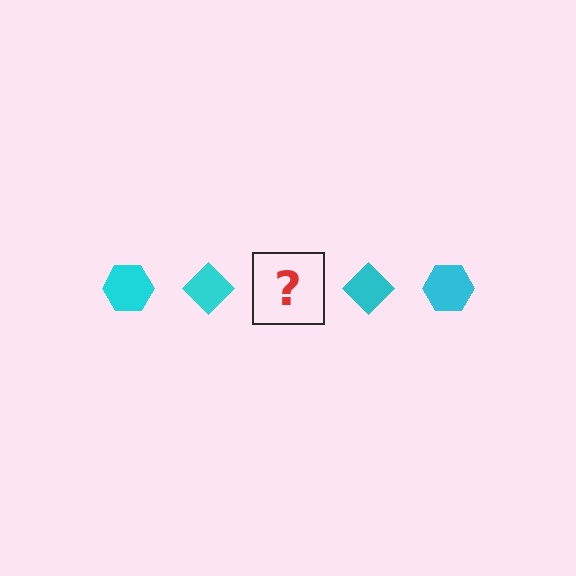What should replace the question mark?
The question mark should be replaced with a cyan hexagon.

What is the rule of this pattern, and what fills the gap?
The rule is that the pattern cycles through hexagon, diamond shapes in cyan. The gap should be filled with a cyan hexagon.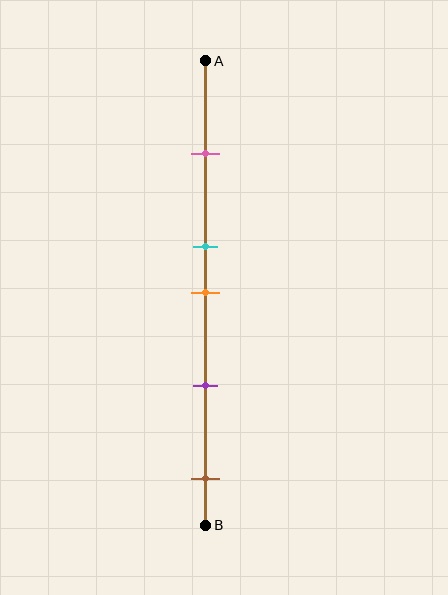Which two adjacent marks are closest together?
The cyan and orange marks are the closest adjacent pair.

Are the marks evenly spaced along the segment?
No, the marks are not evenly spaced.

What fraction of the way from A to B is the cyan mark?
The cyan mark is approximately 40% (0.4) of the way from A to B.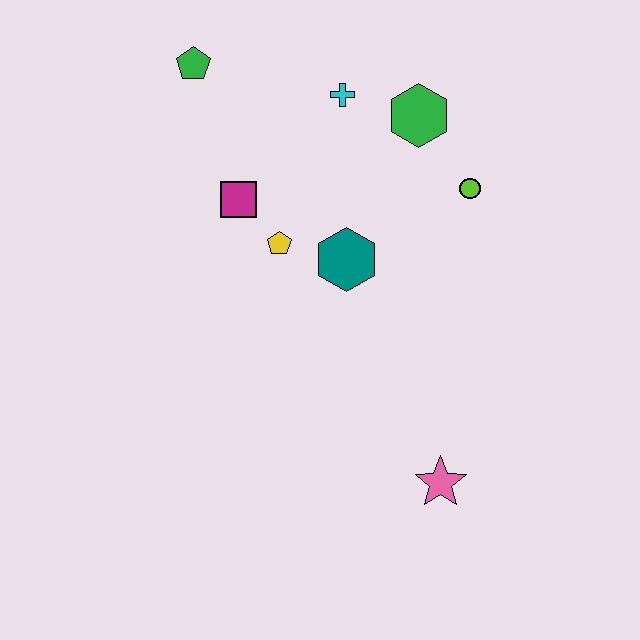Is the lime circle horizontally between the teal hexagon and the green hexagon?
No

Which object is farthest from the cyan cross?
The pink star is farthest from the cyan cross.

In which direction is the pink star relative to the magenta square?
The pink star is below the magenta square.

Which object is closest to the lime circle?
The green hexagon is closest to the lime circle.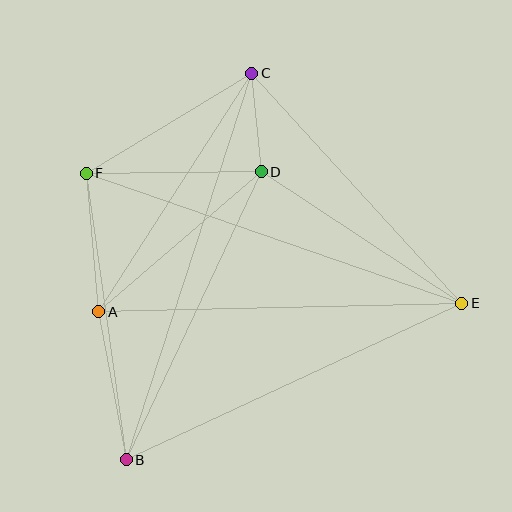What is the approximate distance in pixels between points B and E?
The distance between B and E is approximately 370 pixels.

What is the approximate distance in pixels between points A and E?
The distance between A and E is approximately 364 pixels.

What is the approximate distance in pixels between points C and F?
The distance between C and F is approximately 193 pixels.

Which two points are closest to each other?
Points C and D are closest to each other.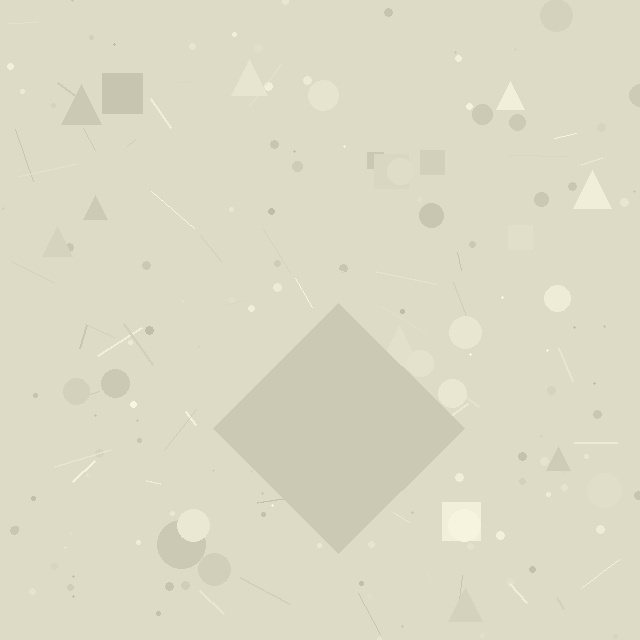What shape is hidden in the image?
A diamond is hidden in the image.